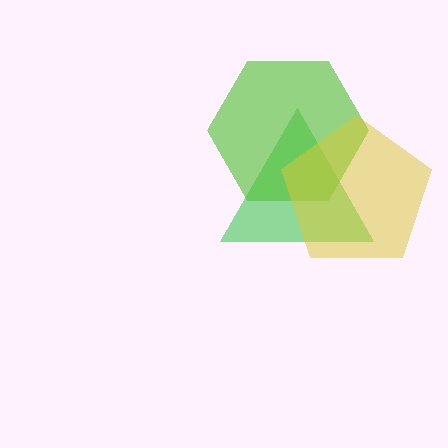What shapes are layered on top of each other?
The layered shapes are: a green triangle, a lime hexagon, a yellow pentagon.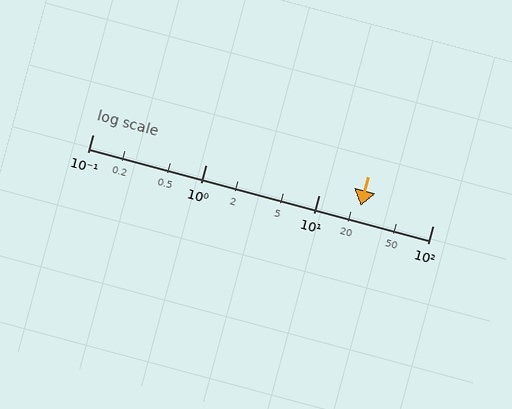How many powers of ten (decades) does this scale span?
The scale spans 3 decades, from 0.1 to 100.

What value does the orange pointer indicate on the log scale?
The pointer indicates approximately 23.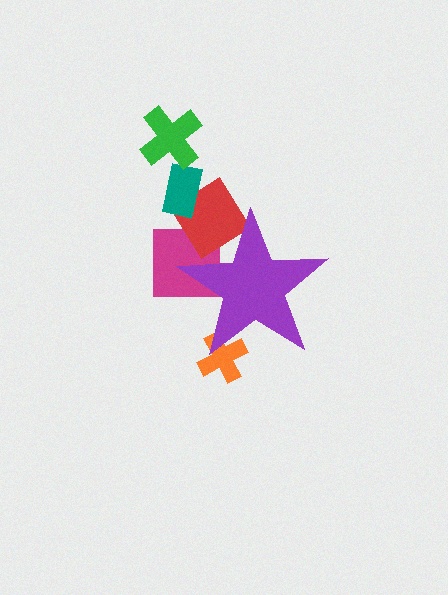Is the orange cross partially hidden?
Yes, the orange cross is partially hidden behind the purple star.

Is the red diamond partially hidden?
Yes, the red diamond is partially hidden behind the purple star.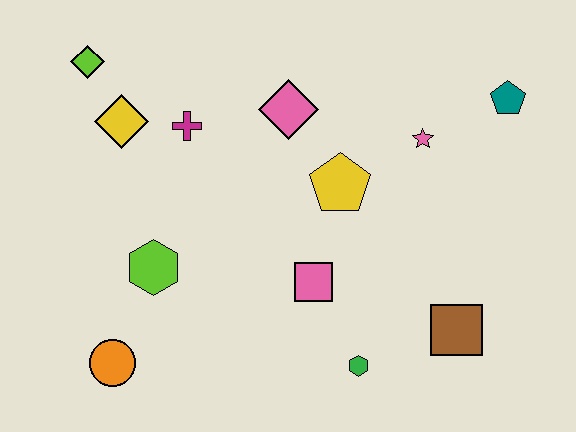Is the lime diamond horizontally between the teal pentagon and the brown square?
No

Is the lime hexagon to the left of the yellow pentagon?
Yes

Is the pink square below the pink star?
Yes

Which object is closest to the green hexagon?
The pink square is closest to the green hexagon.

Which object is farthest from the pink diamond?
The orange circle is farthest from the pink diamond.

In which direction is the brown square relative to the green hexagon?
The brown square is to the right of the green hexagon.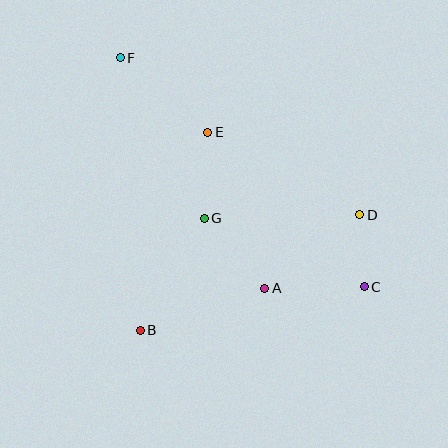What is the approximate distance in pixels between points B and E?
The distance between B and E is approximately 209 pixels.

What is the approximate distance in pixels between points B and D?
The distance between B and D is approximately 248 pixels.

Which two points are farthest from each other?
Points C and F are farthest from each other.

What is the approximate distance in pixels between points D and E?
The distance between D and E is approximately 173 pixels.